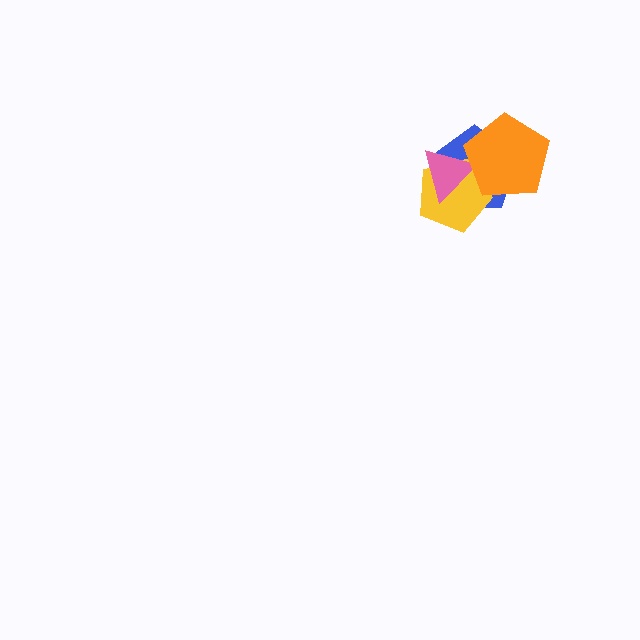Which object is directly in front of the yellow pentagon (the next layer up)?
The pink triangle is directly in front of the yellow pentagon.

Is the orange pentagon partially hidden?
No, no other shape covers it.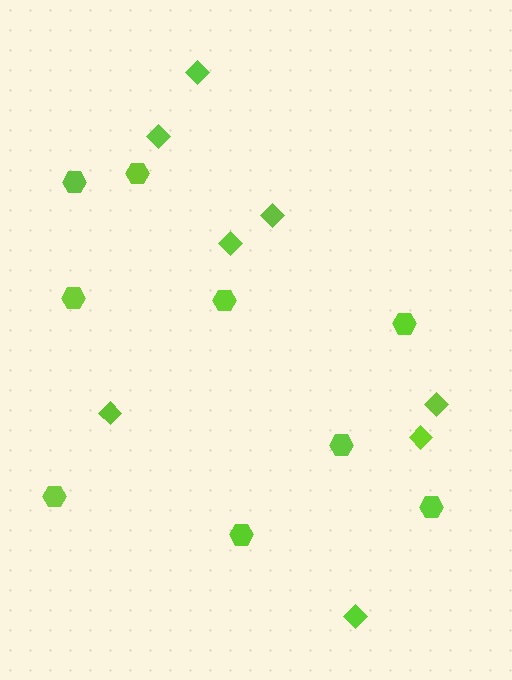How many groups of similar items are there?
There are 2 groups: one group of diamonds (8) and one group of hexagons (9).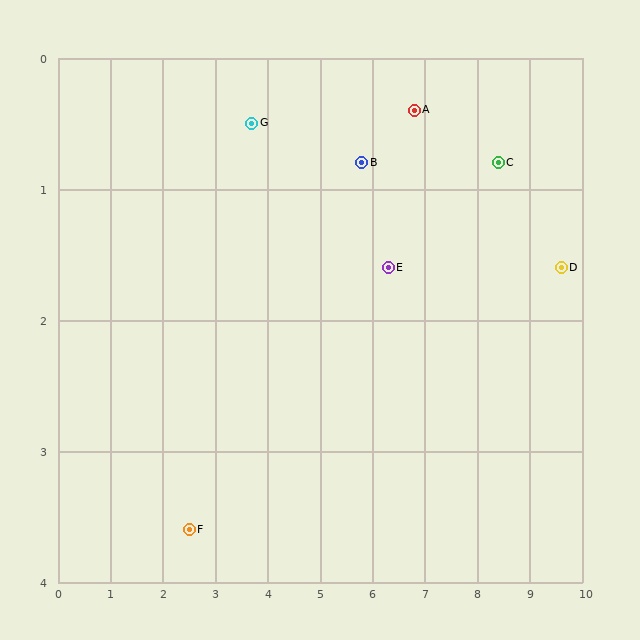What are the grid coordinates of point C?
Point C is at approximately (8.4, 0.8).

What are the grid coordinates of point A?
Point A is at approximately (6.8, 0.4).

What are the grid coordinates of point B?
Point B is at approximately (5.8, 0.8).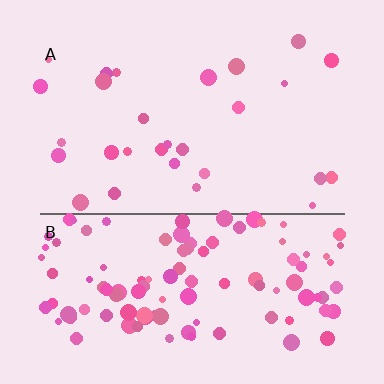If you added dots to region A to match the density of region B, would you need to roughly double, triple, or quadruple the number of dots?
Approximately quadruple.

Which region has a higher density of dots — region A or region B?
B (the bottom).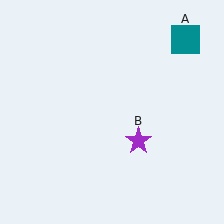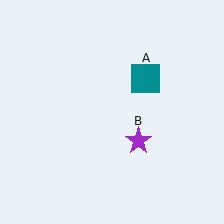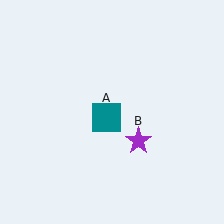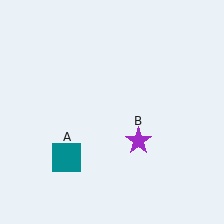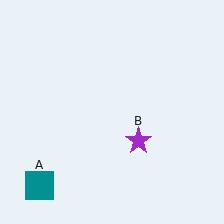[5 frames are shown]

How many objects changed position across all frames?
1 object changed position: teal square (object A).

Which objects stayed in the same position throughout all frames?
Purple star (object B) remained stationary.